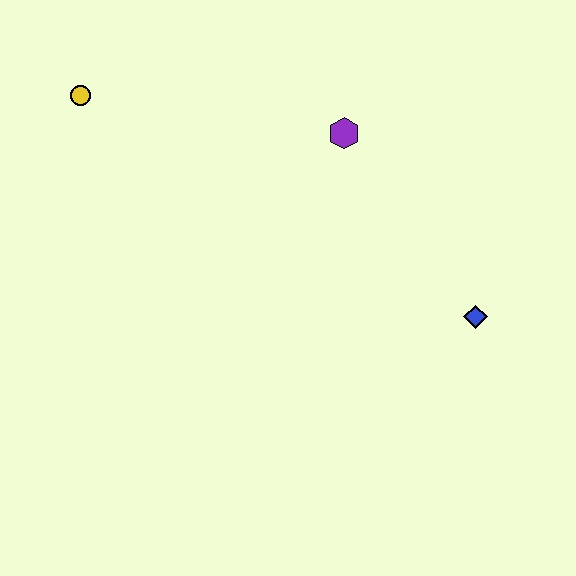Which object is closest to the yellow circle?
The purple hexagon is closest to the yellow circle.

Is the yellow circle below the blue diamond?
No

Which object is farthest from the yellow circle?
The blue diamond is farthest from the yellow circle.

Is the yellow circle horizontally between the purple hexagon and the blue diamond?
No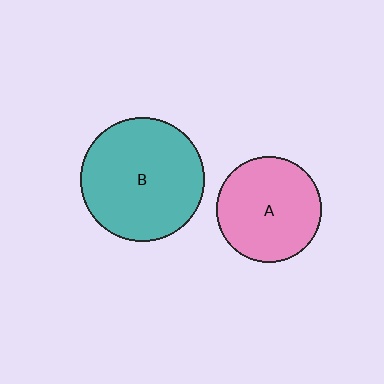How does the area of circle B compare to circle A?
Approximately 1.4 times.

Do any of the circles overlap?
No, none of the circles overlap.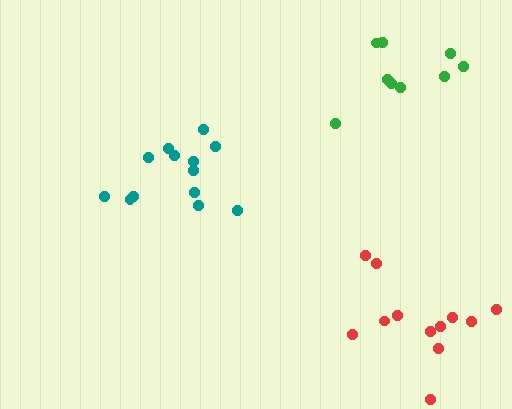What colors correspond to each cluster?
The clusters are colored: green, teal, red.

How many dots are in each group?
Group 1: 9 dots, Group 2: 13 dots, Group 3: 12 dots (34 total).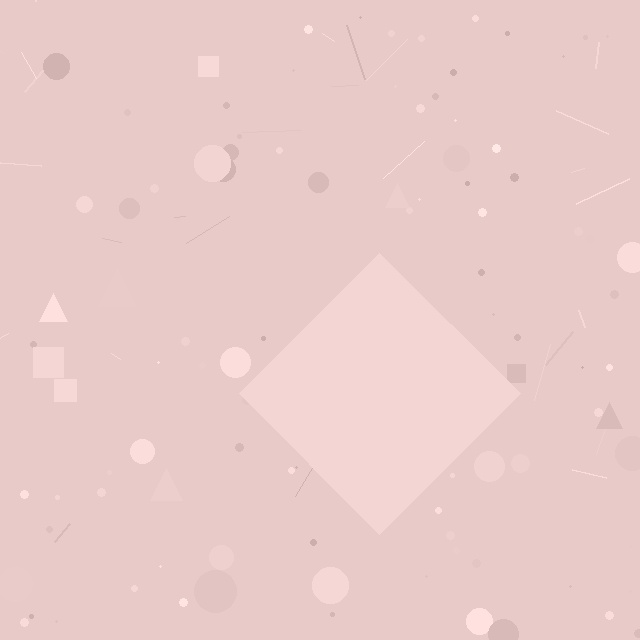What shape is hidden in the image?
A diamond is hidden in the image.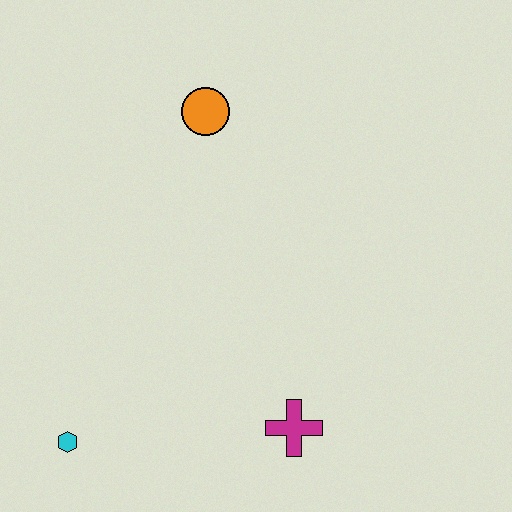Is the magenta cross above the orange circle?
No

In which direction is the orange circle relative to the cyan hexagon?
The orange circle is above the cyan hexagon.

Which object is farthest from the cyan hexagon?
The orange circle is farthest from the cyan hexagon.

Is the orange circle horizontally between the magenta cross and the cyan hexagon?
Yes